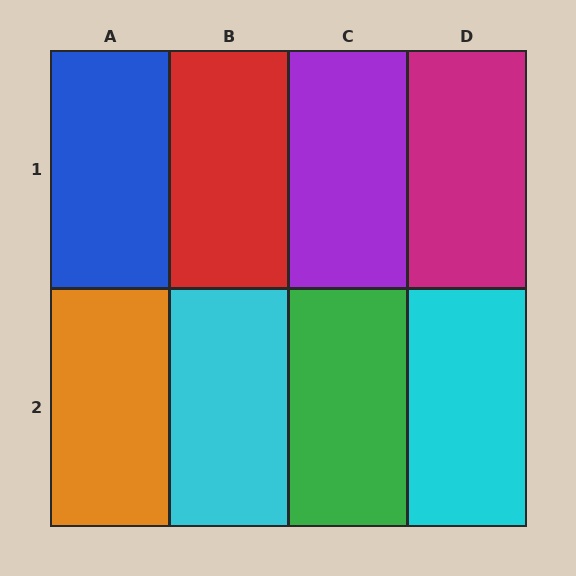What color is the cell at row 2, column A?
Orange.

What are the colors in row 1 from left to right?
Blue, red, purple, magenta.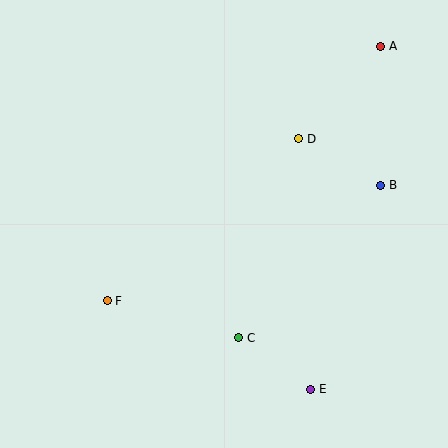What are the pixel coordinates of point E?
Point E is at (311, 389).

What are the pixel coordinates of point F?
Point F is at (107, 301).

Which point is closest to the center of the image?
Point D at (299, 139) is closest to the center.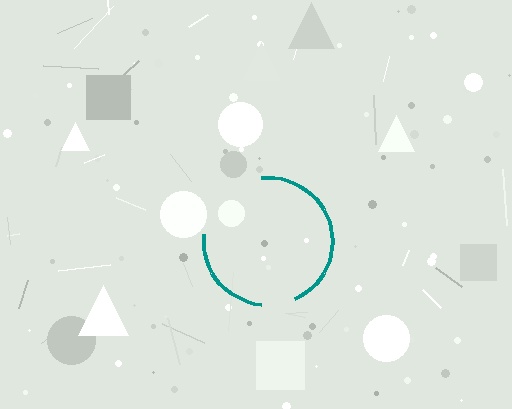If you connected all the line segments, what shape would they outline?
They would outline a circle.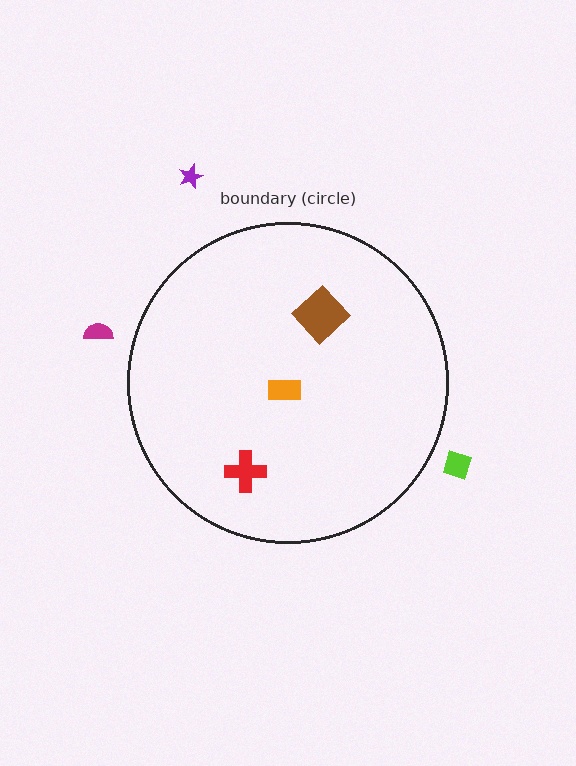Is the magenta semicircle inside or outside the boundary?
Outside.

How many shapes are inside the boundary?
3 inside, 3 outside.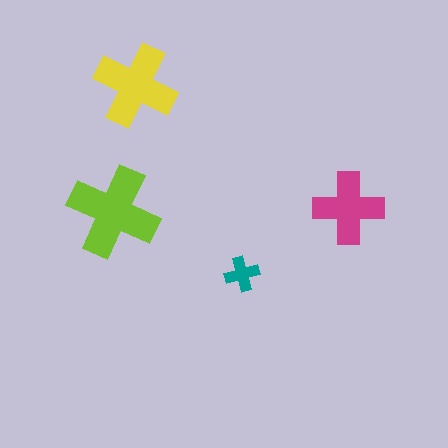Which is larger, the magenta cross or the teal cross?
The magenta one.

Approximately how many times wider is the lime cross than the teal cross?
About 2.5 times wider.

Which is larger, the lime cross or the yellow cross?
The lime one.